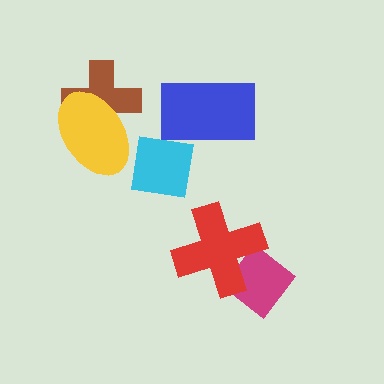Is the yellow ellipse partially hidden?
No, no other shape covers it.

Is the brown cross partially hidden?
Yes, it is partially covered by another shape.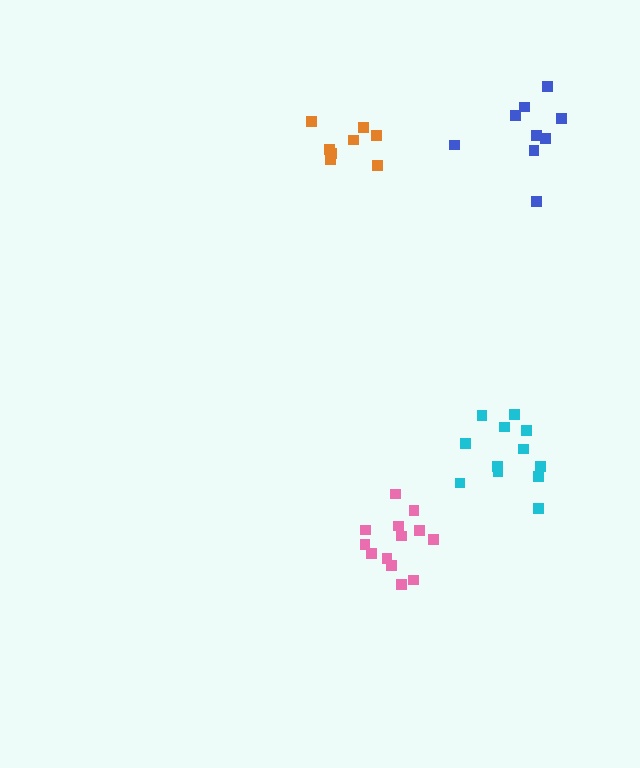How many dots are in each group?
Group 1: 9 dots, Group 2: 8 dots, Group 3: 13 dots, Group 4: 12 dots (42 total).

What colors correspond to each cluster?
The clusters are colored: blue, orange, pink, cyan.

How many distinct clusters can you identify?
There are 4 distinct clusters.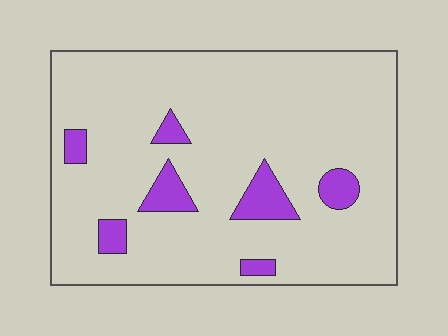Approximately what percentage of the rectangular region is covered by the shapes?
Approximately 10%.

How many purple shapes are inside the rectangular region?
7.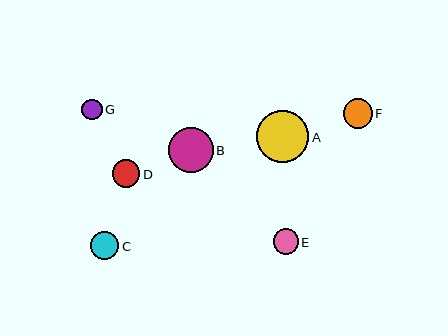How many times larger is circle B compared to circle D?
Circle B is approximately 1.6 times the size of circle D.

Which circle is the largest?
Circle A is the largest with a size of approximately 52 pixels.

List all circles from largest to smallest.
From largest to smallest: A, B, F, C, D, E, G.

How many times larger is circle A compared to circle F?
Circle A is approximately 1.8 times the size of circle F.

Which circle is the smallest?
Circle G is the smallest with a size of approximately 20 pixels.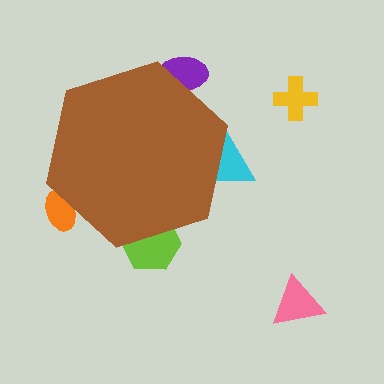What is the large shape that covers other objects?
A brown hexagon.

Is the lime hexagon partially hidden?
Yes, the lime hexagon is partially hidden behind the brown hexagon.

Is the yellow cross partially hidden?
No, the yellow cross is fully visible.